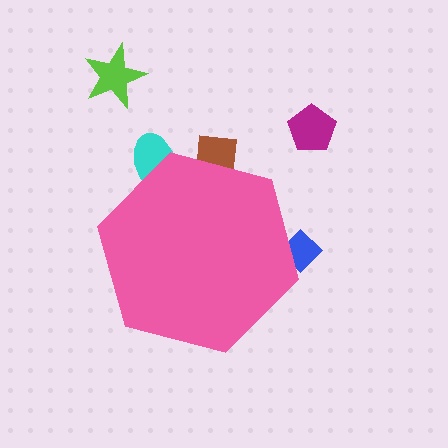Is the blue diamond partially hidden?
Yes, the blue diamond is partially hidden behind the pink hexagon.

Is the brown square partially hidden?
Yes, the brown square is partially hidden behind the pink hexagon.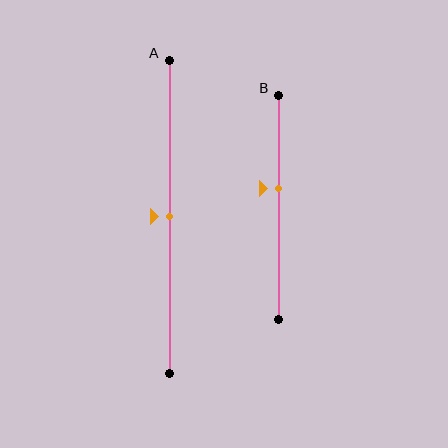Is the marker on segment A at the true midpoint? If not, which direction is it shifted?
Yes, the marker on segment A is at the true midpoint.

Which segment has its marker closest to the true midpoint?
Segment A has its marker closest to the true midpoint.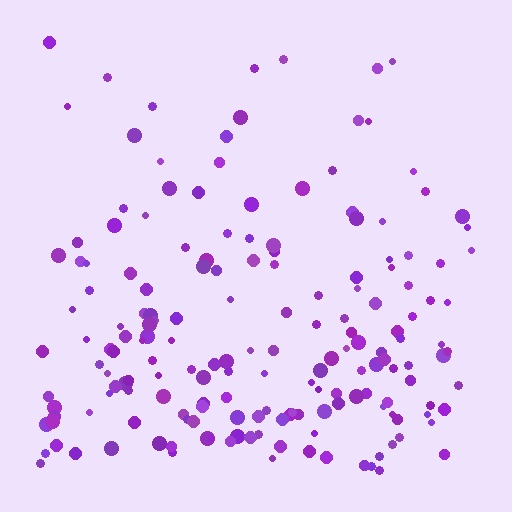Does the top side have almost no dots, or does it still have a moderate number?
Still a moderate number, just noticeably fewer than the bottom.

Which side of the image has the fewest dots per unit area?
The top.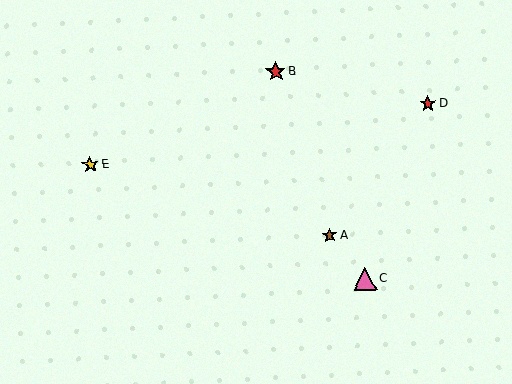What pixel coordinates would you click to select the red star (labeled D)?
Click at (428, 104) to select the red star D.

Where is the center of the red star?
The center of the red star is at (428, 104).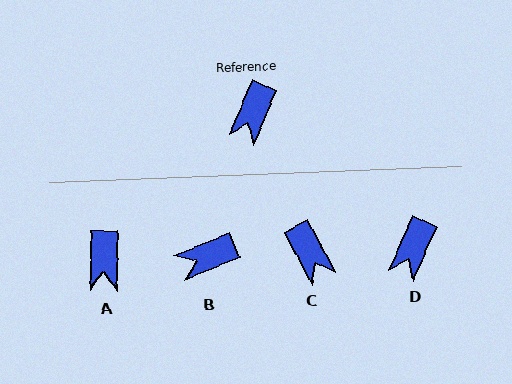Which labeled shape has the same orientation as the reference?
D.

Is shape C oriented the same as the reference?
No, it is off by about 51 degrees.